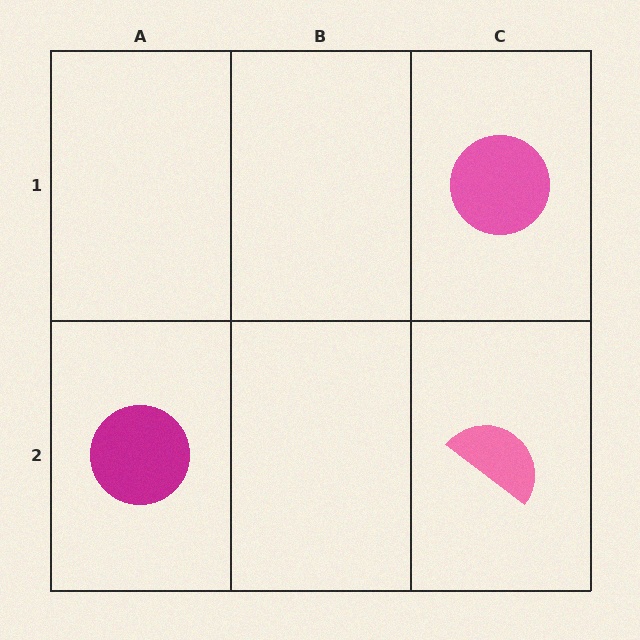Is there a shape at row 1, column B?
No, that cell is empty.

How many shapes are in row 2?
2 shapes.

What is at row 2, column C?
A pink semicircle.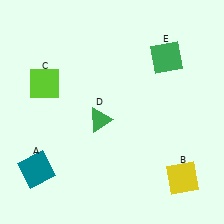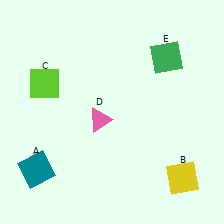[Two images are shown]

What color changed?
The triangle (D) changed from green in Image 1 to pink in Image 2.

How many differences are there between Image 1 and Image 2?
There is 1 difference between the two images.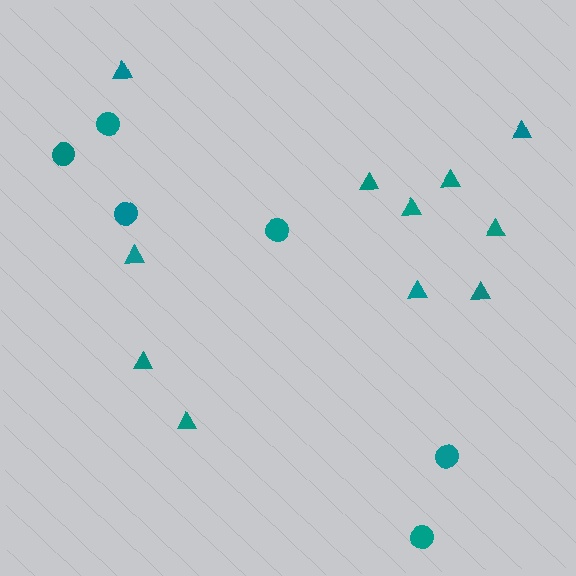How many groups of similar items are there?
There are 2 groups: one group of triangles (11) and one group of circles (6).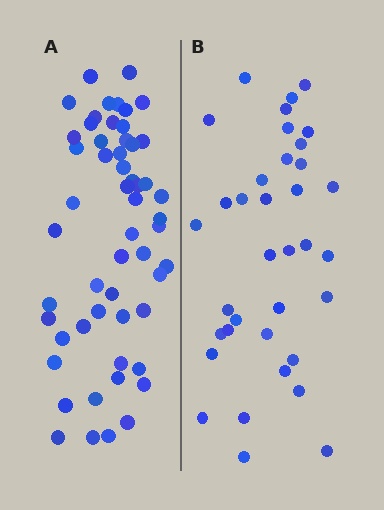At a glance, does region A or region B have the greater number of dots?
Region A (the left region) has more dots.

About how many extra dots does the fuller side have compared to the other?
Region A has approximately 20 more dots than region B.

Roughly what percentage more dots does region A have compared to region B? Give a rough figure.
About 55% more.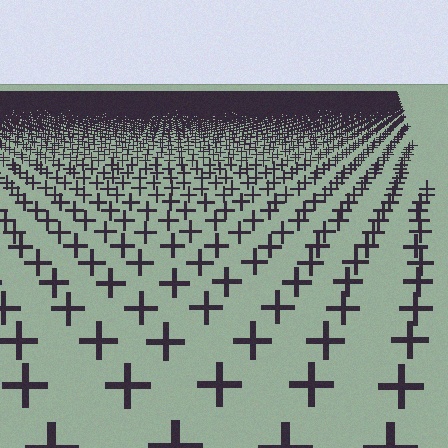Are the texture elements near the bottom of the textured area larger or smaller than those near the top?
Larger. Near the bottom, elements are closer to the viewer and appear at a bigger on-screen size.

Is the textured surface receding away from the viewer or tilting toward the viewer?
The surface is receding away from the viewer. Texture elements get smaller and denser toward the top.